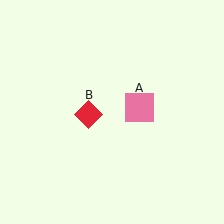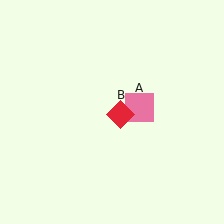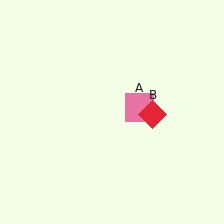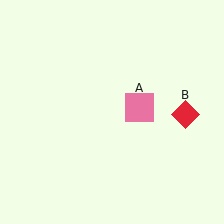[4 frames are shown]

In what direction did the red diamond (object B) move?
The red diamond (object B) moved right.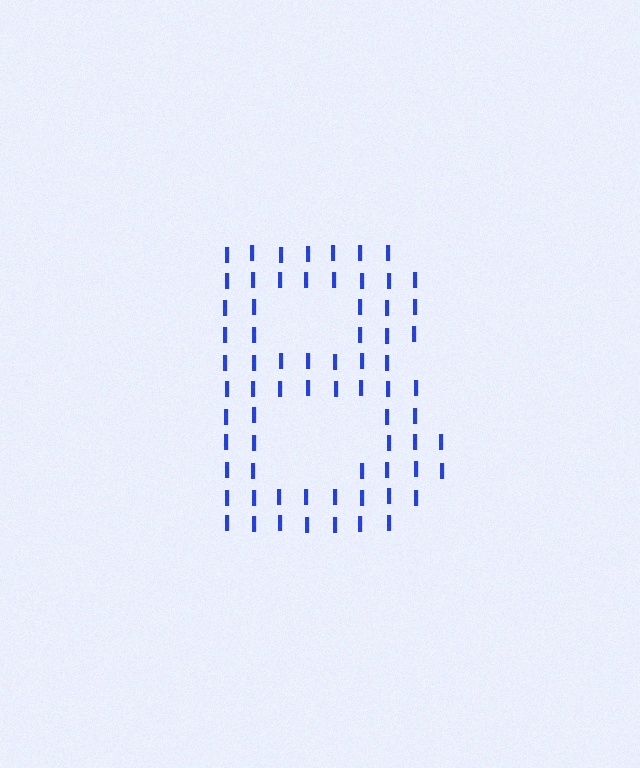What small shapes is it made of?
It is made of small letter I's.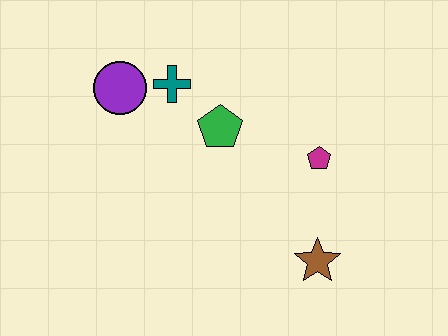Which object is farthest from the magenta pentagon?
The purple circle is farthest from the magenta pentagon.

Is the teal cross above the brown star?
Yes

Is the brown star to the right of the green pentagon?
Yes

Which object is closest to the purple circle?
The teal cross is closest to the purple circle.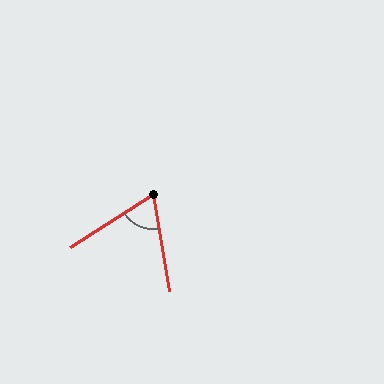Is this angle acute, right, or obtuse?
It is acute.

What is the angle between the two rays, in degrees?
Approximately 67 degrees.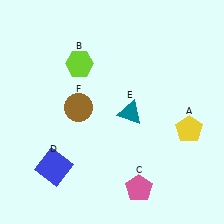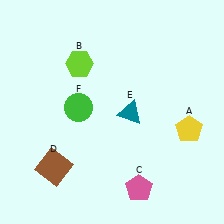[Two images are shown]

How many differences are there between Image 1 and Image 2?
There are 2 differences between the two images.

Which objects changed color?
D changed from blue to brown. F changed from brown to green.